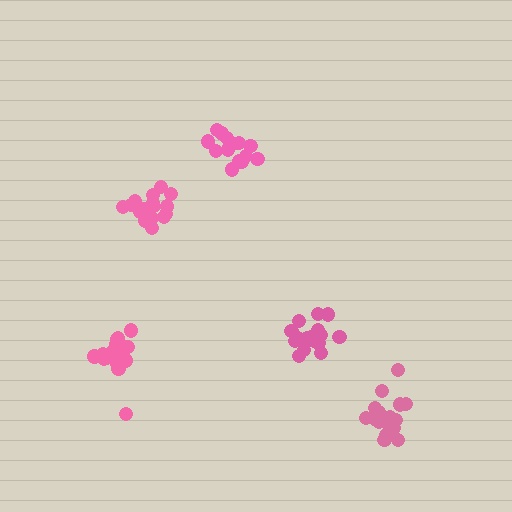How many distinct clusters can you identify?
There are 5 distinct clusters.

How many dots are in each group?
Group 1: 14 dots, Group 2: 19 dots, Group 3: 17 dots, Group 4: 17 dots, Group 5: 19 dots (86 total).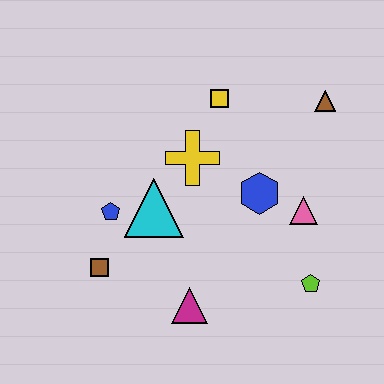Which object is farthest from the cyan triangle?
The brown triangle is farthest from the cyan triangle.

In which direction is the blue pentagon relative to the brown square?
The blue pentagon is above the brown square.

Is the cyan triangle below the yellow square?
Yes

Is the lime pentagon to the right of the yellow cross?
Yes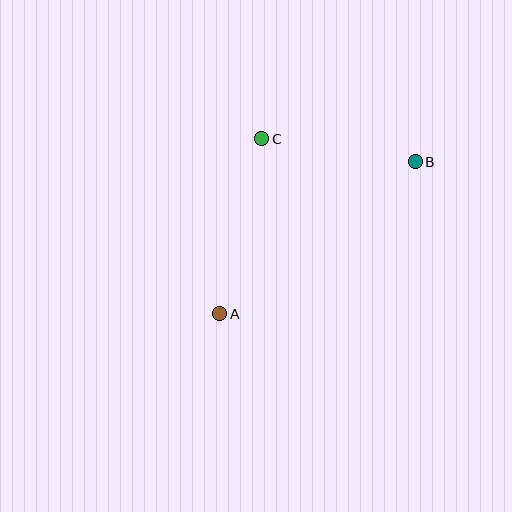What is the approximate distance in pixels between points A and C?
The distance between A and C is approximately 180 pixels.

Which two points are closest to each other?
Points B and C are closest to each other.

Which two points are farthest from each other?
Points A and B are farthest from each other.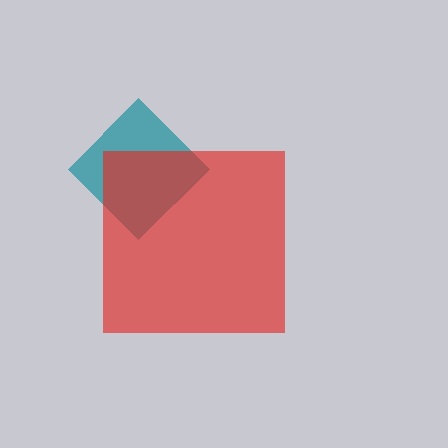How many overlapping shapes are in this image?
There are 2 overlapping shapes in the image.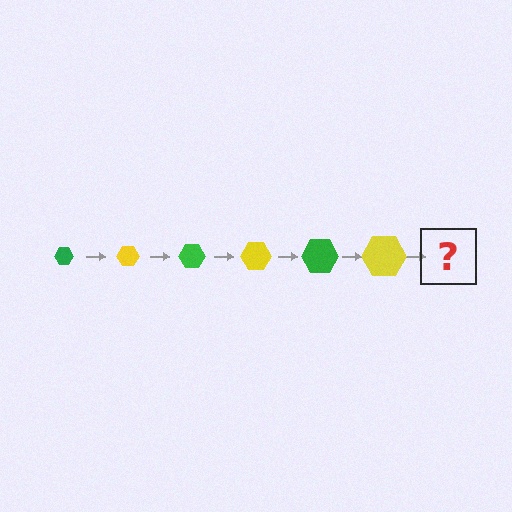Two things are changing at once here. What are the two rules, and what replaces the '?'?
The two rules are that the hexagon grows larger each step and the color cycles through green and yellow. The '?' should be a green hexagon, larger than the previous one.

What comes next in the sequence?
The next element should be a green hexagon, larger than the previous one.